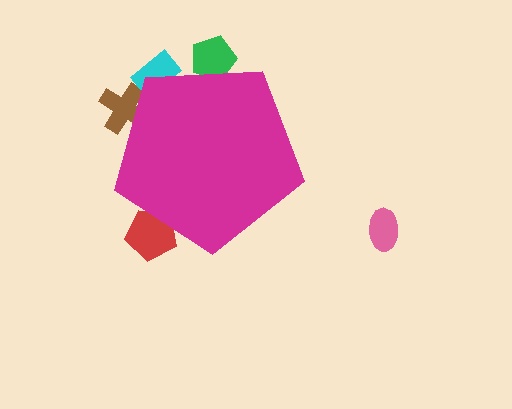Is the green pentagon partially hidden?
Yes, the green pentagon is partially hidden behind the magenta pentagon.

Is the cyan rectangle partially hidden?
Yes, the cyan rectangle is partially hidden behind the magenta pentagon.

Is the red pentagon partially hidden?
Yes, the red pentagon is partially hidden behind the magenta pentagon.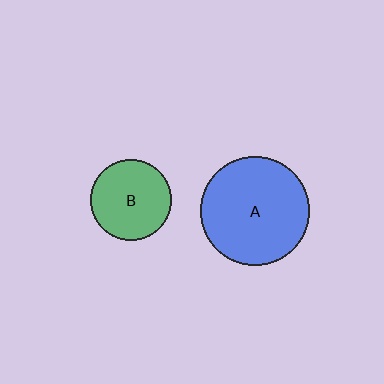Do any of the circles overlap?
No, none of the circles overlap.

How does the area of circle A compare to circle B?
Approximately 1.8 times.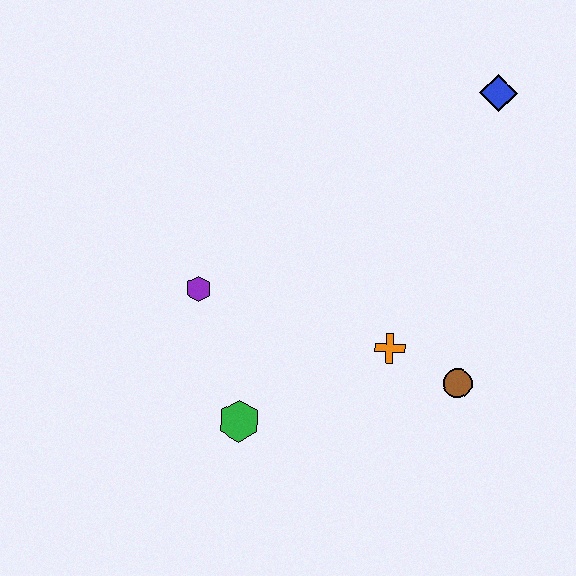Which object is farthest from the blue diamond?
The green hexagon is farthest from the blue diamond.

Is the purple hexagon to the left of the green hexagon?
Yes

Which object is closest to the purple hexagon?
The green hexagon is closest to the purple hexagon.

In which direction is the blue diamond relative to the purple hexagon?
The blue diamond is to the right of the purple hexagon.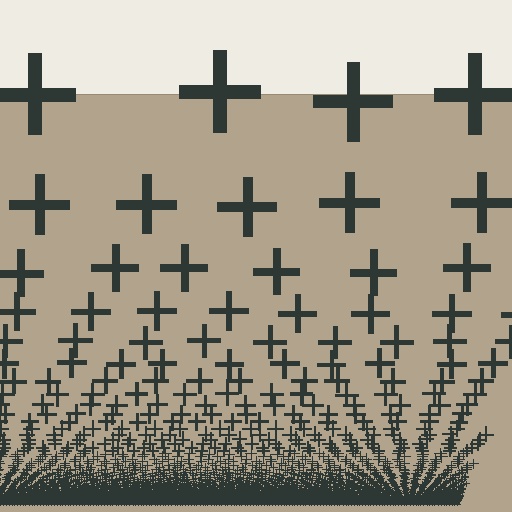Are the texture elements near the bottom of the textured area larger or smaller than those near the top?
Smaller. The gradient is inverted — elements near the bottom are smaller and denser.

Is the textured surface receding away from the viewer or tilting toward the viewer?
The surface appears to tilt toward the viewer. Texture elements get larger and sparser toward the top.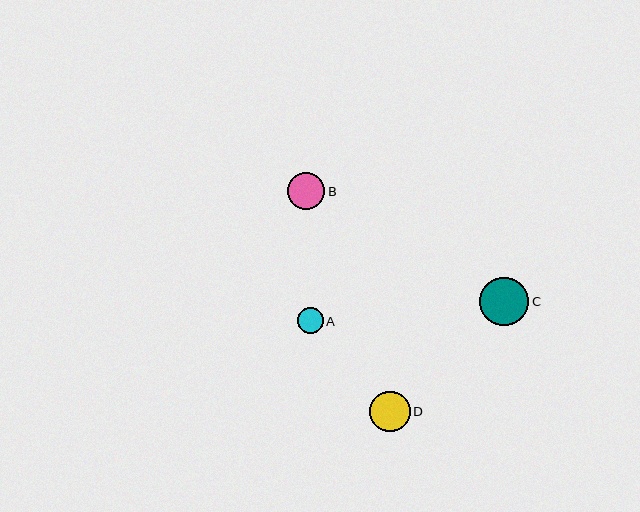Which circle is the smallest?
Circle A is the smallest with a size of approximately 26 pixels.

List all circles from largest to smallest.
From largest to smallest: C, D, B, A.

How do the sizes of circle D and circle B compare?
Circle D and circle B are approximately the same size.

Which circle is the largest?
Circle C is the largest with a size of approximately 49 pixels.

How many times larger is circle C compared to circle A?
Circle C is approximately 1.9 times the size of circle A.